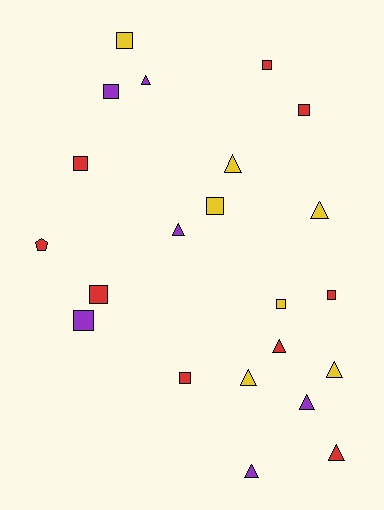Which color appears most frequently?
Red, with 9 objects.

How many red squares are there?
There are 6 red squares.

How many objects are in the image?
There are 22 objects.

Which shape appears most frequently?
Square, with 11 objects.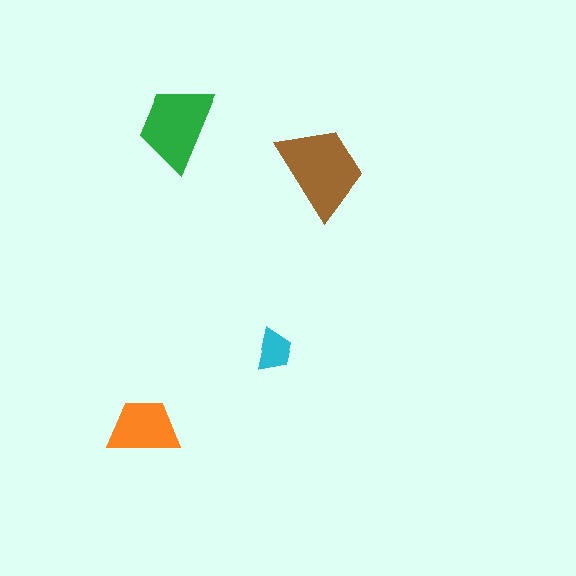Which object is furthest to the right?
The brown trapezoid is rightmost.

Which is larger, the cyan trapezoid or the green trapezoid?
The green one.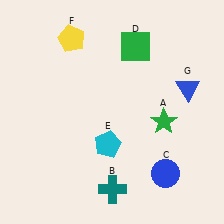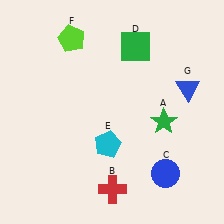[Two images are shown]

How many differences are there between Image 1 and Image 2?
There are 2 differences between the two images.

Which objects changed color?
B changed from teal to red. F changed from yellow to lime.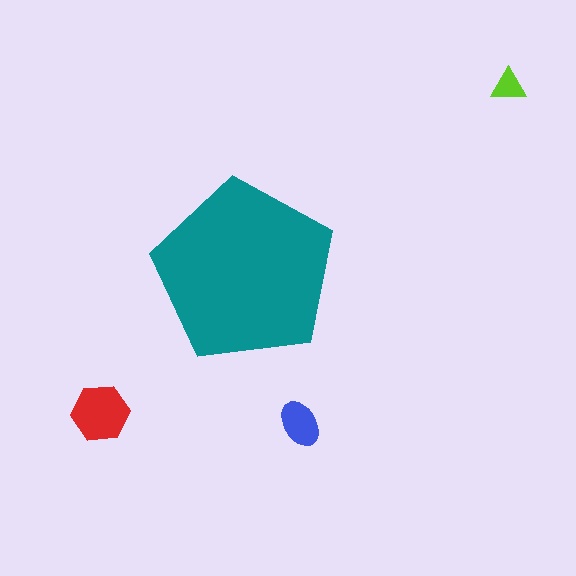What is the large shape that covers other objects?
A teal pentagon.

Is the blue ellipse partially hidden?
No, the blue ellipse is fully visible.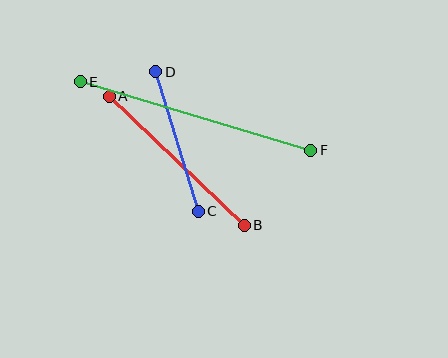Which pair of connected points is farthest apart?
Points E and F are farthest apart.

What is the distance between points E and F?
The distance is approximately 240 pixels.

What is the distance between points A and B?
The distance is approximately 187 pixels.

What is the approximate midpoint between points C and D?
The midpoint is at approximately (177, 142) pixels.